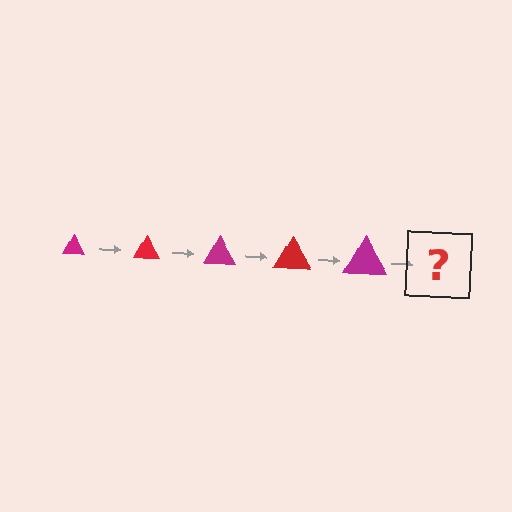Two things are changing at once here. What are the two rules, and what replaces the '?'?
The two rules are that the triangle grows larger each step and the color cycles through magenta and red. The '?' should be a red triangle, larger than the previous one.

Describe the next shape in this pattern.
It should be a red triangle, larger than the previous one.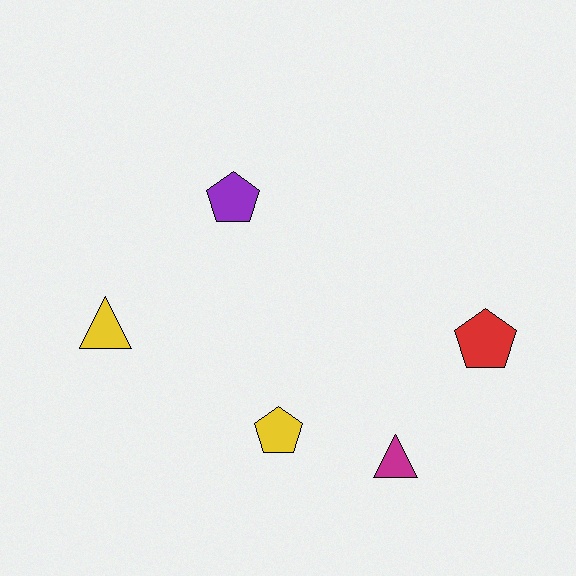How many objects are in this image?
There are 5 objects.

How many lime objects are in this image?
There are no lime objects.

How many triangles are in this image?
There are 2 triangles.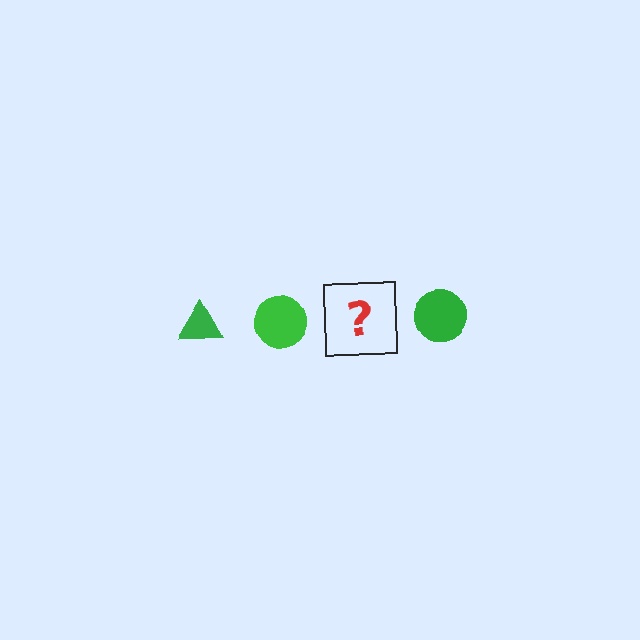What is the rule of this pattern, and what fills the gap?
The rule is that the pattern cycles through triangle, circle shapes in green. The gap should be filled with a green triangle.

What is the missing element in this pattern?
The missing element is a green triangle.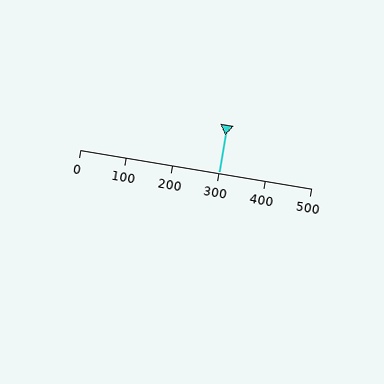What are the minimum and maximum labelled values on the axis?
The axis runs from 0 to 500.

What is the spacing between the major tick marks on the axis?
The major ticks are spaced 100 apart.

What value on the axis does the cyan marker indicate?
The marker indicates approximately 300.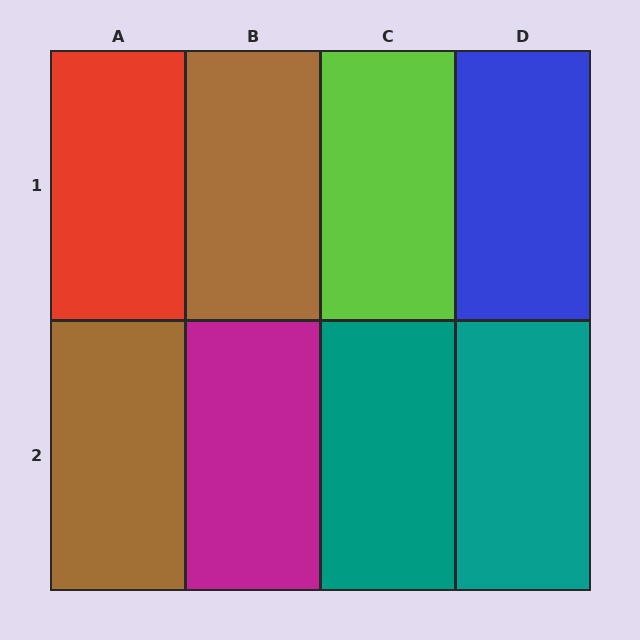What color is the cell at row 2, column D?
Teal.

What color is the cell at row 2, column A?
Brown.